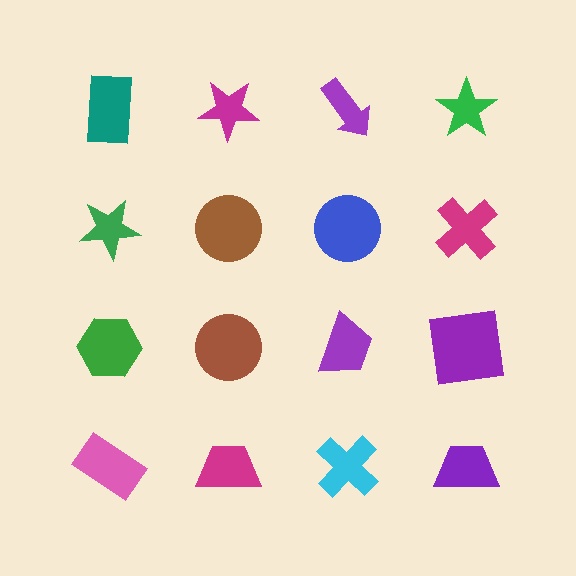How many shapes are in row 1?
4 shapes.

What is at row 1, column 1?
A teal rectangle.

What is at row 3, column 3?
A purple trapezoid.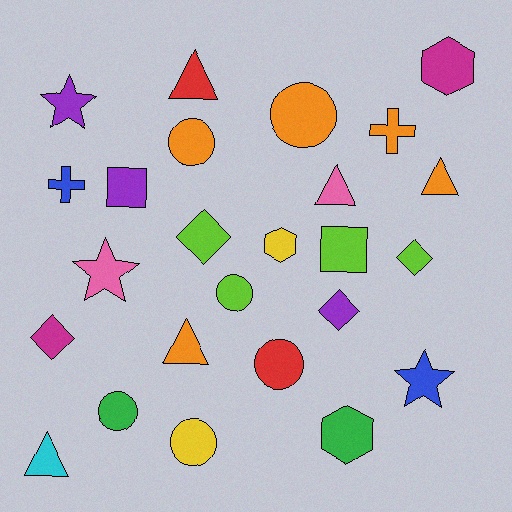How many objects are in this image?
There are 25 objects.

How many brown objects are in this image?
There are no brown objects.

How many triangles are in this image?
There are 5 triangles.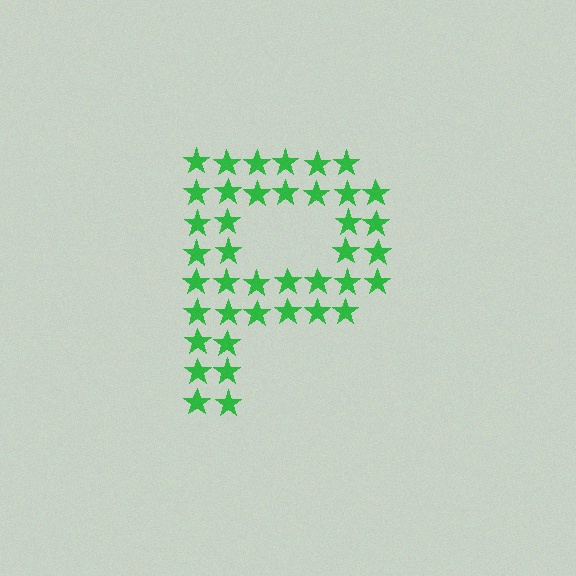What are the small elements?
The small elements are stars.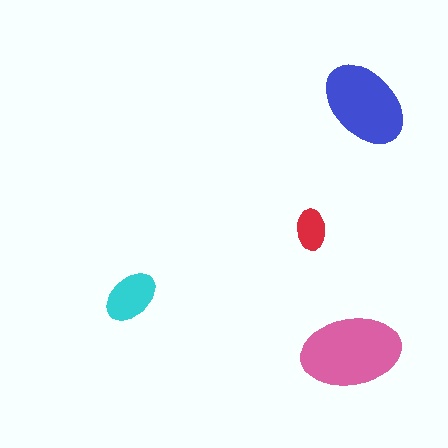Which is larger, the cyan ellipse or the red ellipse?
The cyan one.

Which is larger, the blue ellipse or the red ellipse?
The blue one.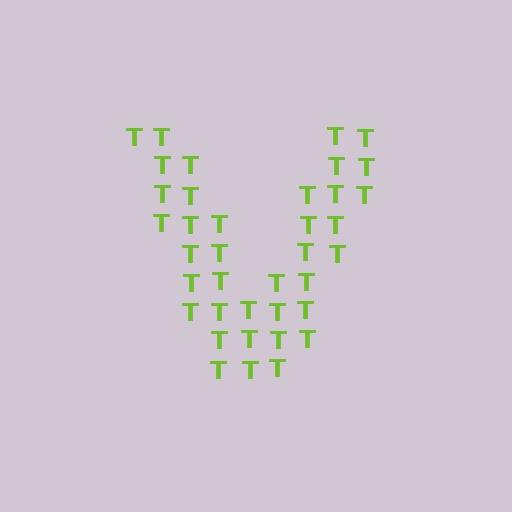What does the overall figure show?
The overall figure shows the letter V.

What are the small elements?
The small elements are letter T's.